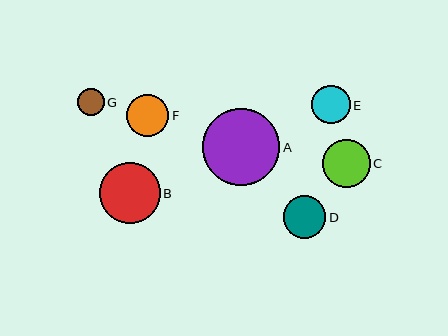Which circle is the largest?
Circle A is the largest with a size of approximately 77 pixels.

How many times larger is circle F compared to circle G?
Circle F is approximately 1.6 times the size of circle G.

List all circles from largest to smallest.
From largest to smallest: A, B, C, D, F, E, G.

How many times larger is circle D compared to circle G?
Circle D is approximately 1.6 times the size of circle G.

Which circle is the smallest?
Circle G is the smallest with a size of approximately 27 pixels.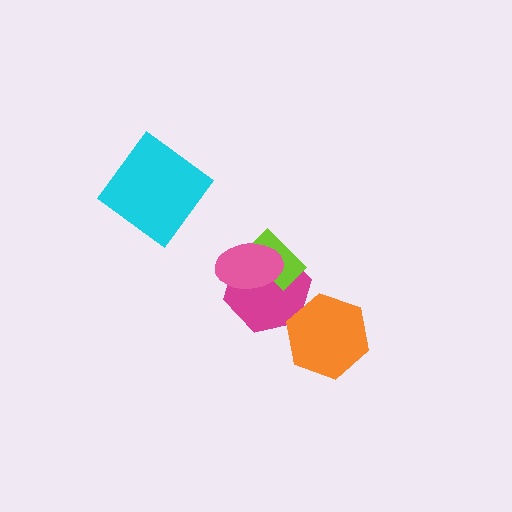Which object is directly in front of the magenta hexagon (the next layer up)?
The lime rectangle is directly in front of the magenta hexagon.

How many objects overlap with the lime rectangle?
2 objects overlap with the lime rectangle.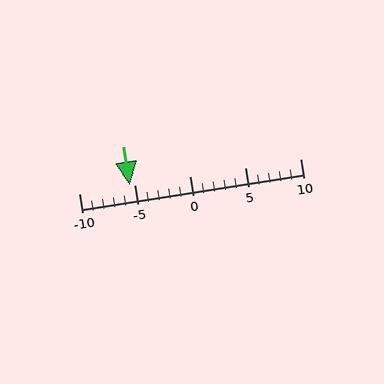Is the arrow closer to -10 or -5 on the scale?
The arrow is closer to -5.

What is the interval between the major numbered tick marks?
The major tick marks are spaced 5 units apart.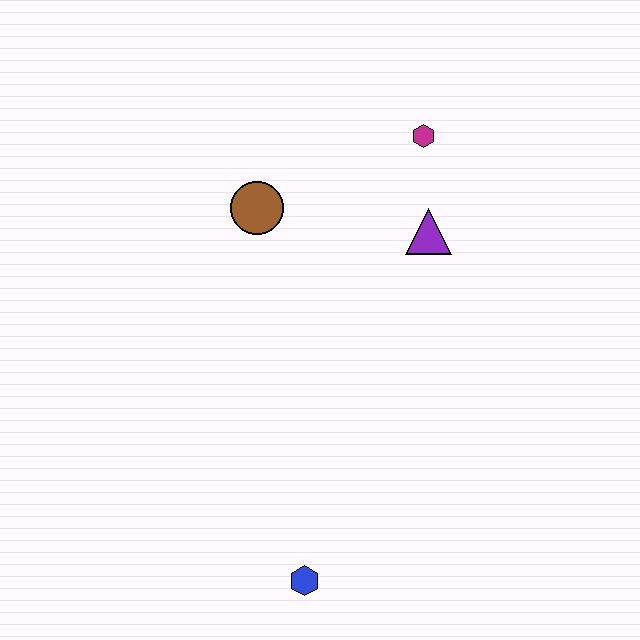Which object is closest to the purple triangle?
The magenta hexagon is closest to the purple triangle.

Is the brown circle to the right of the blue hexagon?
No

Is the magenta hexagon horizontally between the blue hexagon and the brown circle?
No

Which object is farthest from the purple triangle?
The blue hexagon is farthest from the purple triangle.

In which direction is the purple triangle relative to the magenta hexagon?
The purple triangle is below the magenta hexagon.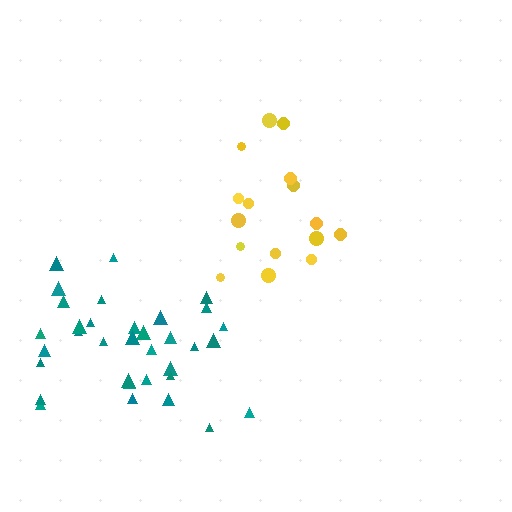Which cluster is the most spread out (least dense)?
Yellow.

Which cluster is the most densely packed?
Teal.